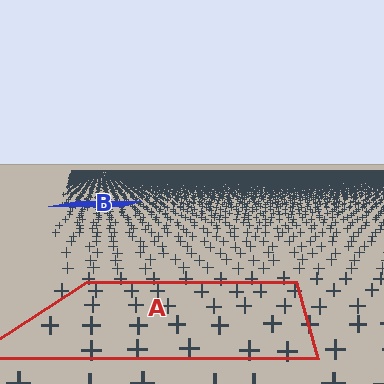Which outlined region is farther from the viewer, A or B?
Region B is farther from the viewer — the texture elements inside it appear smaller and more densely packed.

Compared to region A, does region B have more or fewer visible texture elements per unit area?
Region B has more texture elements per unit area — they are packed more densely because it is farther away.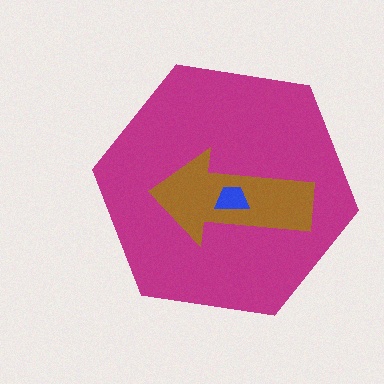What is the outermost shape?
The magenta hexagon.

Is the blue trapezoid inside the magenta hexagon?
Yes.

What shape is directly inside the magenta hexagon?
The brown arrow.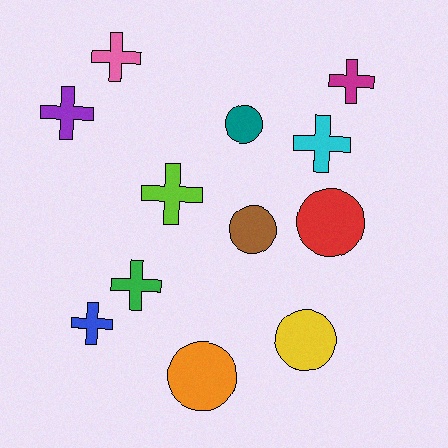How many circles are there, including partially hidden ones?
There are 5 circles.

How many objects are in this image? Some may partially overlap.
There are 12 objects.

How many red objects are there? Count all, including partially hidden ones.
There is 1 red object.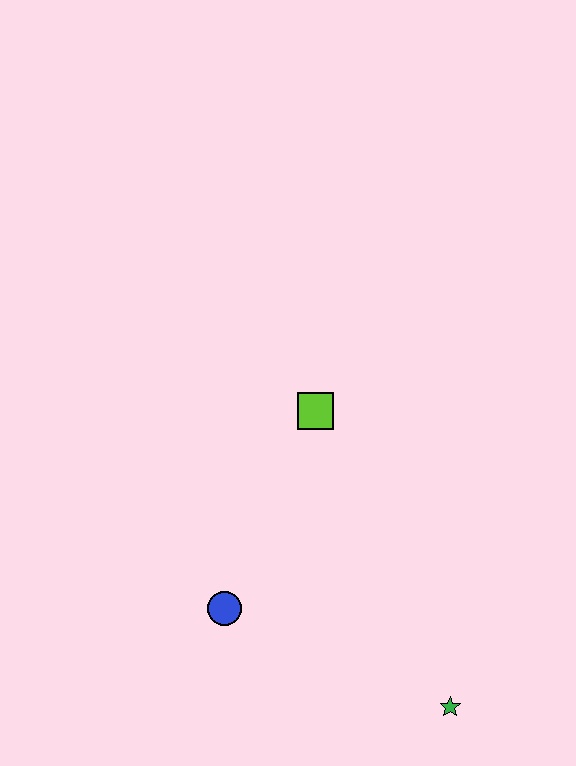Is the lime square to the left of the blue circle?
No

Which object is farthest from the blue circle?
The green star is farthest from the blue circle.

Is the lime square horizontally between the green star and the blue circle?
Yes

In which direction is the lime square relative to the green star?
The lime square is above the green star.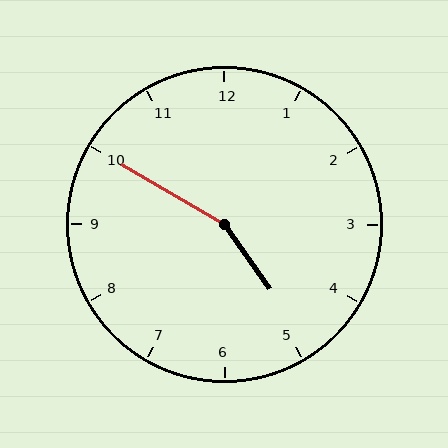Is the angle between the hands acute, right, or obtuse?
It is obtuse.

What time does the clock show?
4:50.